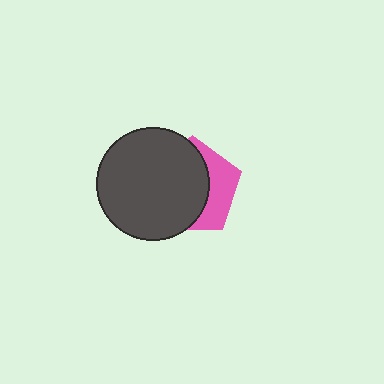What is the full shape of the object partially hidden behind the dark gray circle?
The partially hidden object is a pink pentagon.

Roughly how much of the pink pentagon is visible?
A small part of it is visible (roughly 35%).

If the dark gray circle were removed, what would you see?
You would see the complete pink pentagon.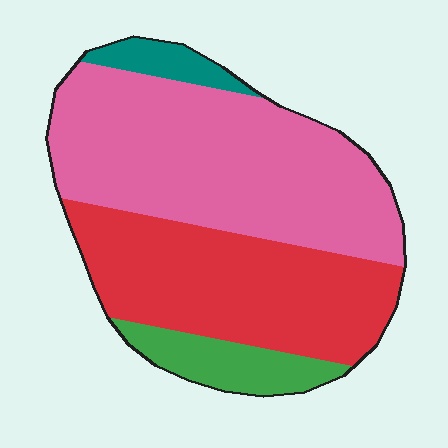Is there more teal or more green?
Green.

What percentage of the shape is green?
Green takes up less than a quarter of the shape.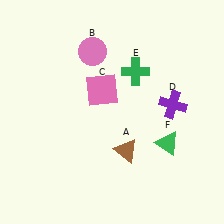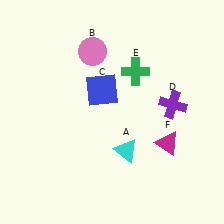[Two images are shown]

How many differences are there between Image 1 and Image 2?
There are 3 differences between the two images.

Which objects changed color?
A changed from brown to cyan. C changed from pink to blue. F changed from green to magenta.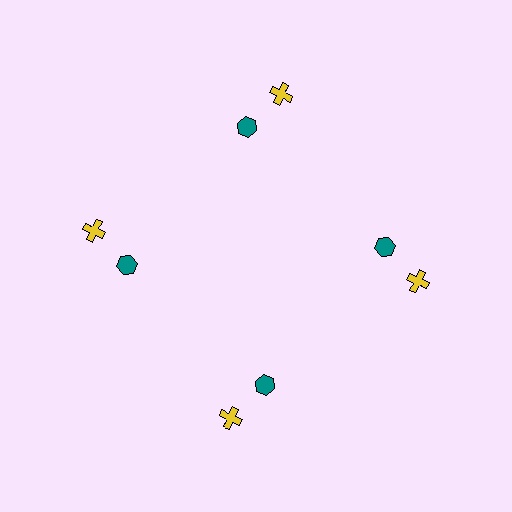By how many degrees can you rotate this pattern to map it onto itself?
The pattern maps onto itself every 90 degrees of rotation.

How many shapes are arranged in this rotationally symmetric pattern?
There are 8 shapes, arranged in 4 groups of 2.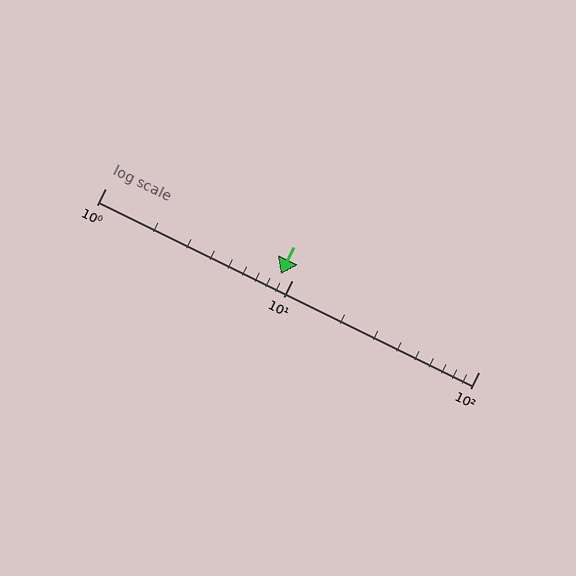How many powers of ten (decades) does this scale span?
The scale spans 2 decades, from 1 to 100.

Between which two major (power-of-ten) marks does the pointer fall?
The pointer is between 1 and 10.